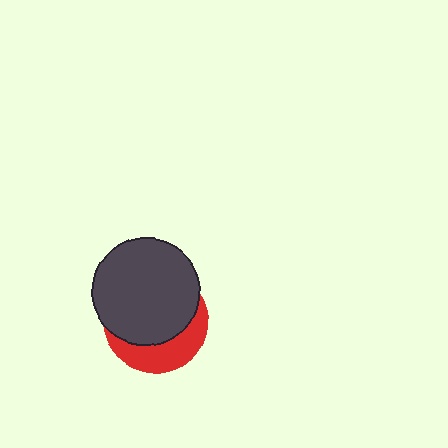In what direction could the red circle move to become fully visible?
The red circle could move down. That would shift it out from behind the dark gray circle entirely.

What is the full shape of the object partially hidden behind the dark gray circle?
The partially hidden object is a red circle.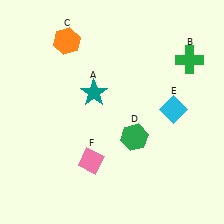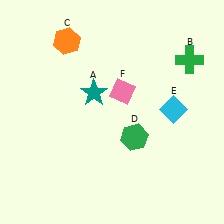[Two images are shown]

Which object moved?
The pink diamond (F) moved up.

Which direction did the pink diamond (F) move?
The pink diamond (F) moved up.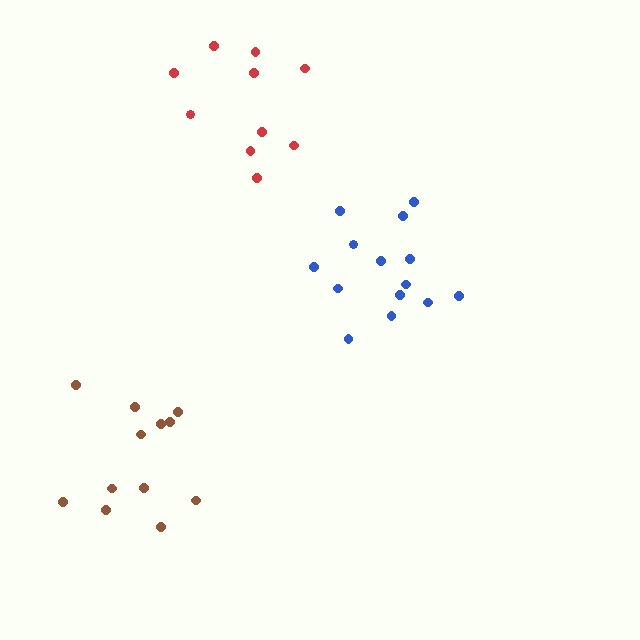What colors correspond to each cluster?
The clusters are colored: brown, red, blue.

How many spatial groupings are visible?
There are 3 spatial groupings.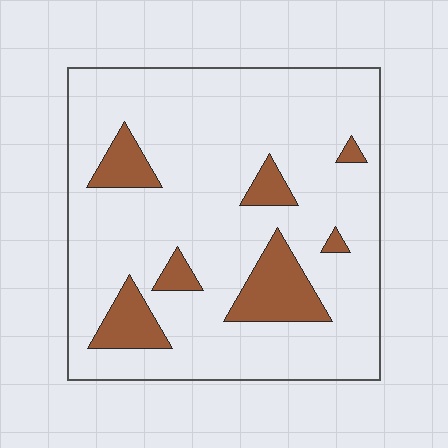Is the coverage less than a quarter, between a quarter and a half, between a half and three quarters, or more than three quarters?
Less than a quarter.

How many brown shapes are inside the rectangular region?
7.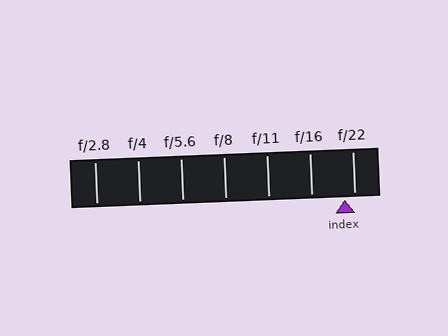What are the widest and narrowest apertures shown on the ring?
The widest aperture shown is f/2.8 and the narrowest is f/22.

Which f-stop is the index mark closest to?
The index mark is closest to f/22.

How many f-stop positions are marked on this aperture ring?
There are 7 f-stop positions marked.